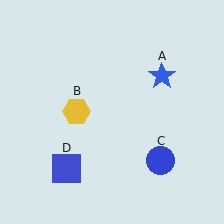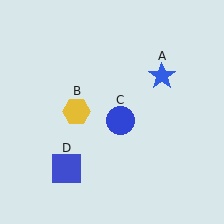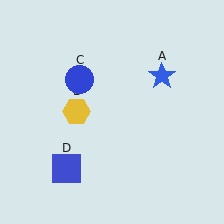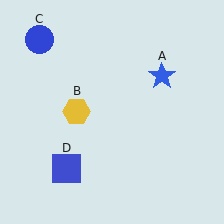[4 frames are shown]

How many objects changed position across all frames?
1 object changed position: blue circle (object C).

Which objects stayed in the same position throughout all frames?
Blue star (object A) and yellow hexagon (object B) and blue square (object D) remained stationary.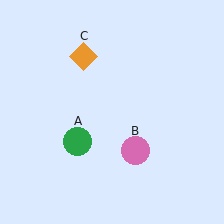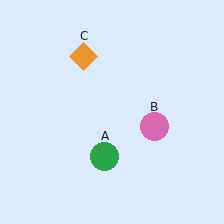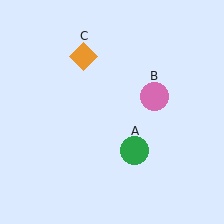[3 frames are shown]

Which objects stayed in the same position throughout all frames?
Orange diamond (object C) remained stationary.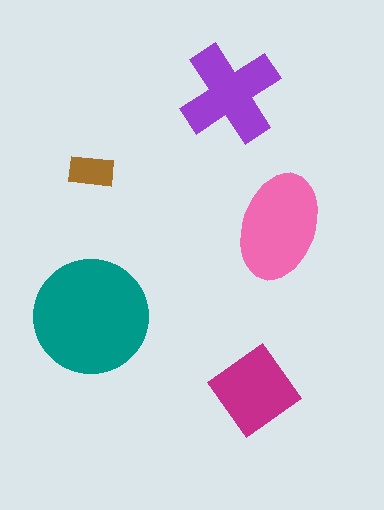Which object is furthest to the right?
The pink ellipse is rightmost.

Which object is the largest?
The teal circle.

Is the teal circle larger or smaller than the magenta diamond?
Larger.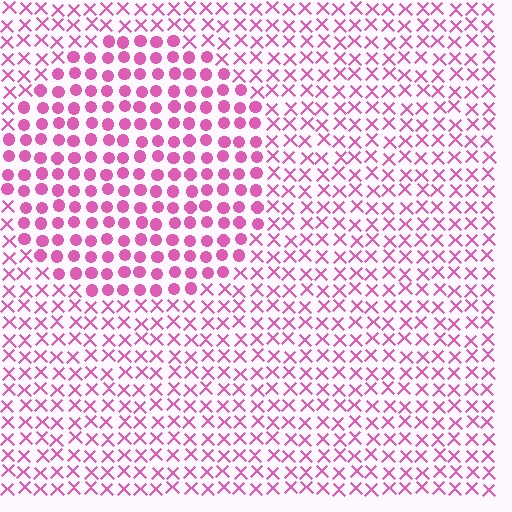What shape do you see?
I see a circle.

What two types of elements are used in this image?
The image uses circles inside the circle region and X marks outside it.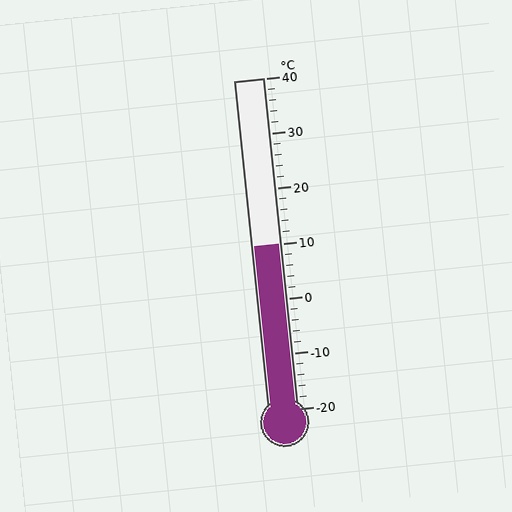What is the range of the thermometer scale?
The thermometer scale ranges from -20°C to 40°C.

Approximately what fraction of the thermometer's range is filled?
The thermometer is filled to approximately 50% of its range.